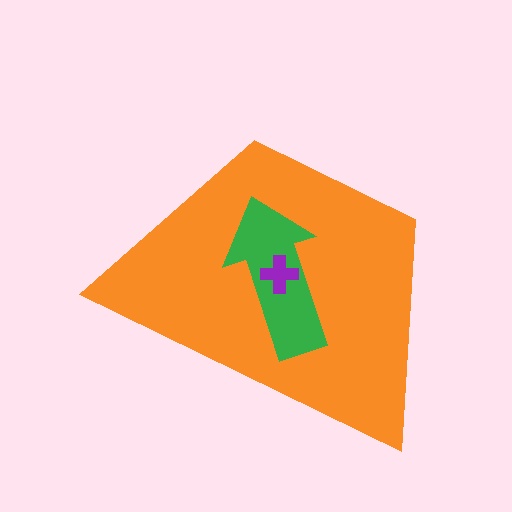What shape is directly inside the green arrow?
The purple cross.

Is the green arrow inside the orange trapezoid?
Yes.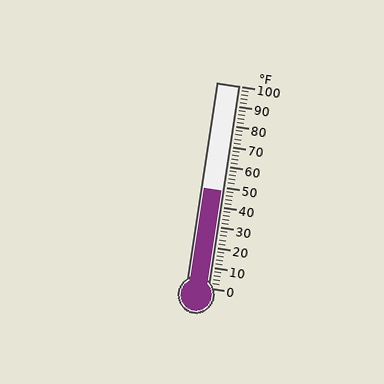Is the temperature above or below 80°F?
The temperature is below 80°F.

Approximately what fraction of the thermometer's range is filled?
The thermometer is filled to approximately 50% of its range.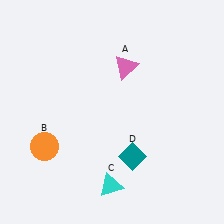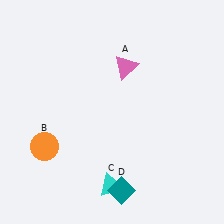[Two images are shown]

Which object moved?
The teal diamond (D) moved down.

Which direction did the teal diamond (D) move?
The teal diamond (D) moved down.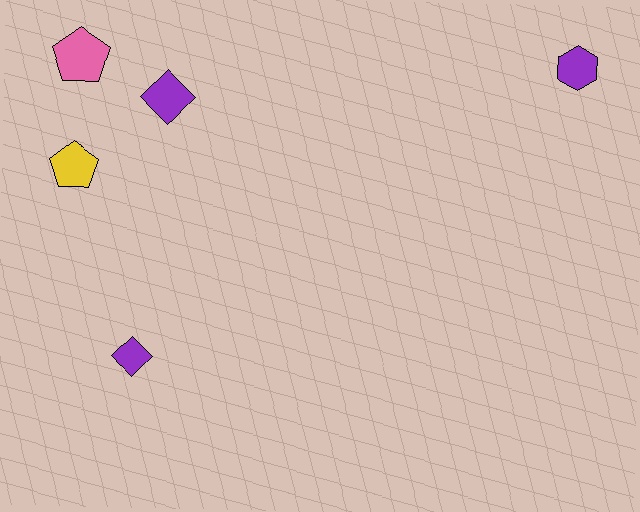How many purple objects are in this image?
There are 3 purple objects.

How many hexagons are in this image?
There is 1 hexagon.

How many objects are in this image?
There are 5 objects.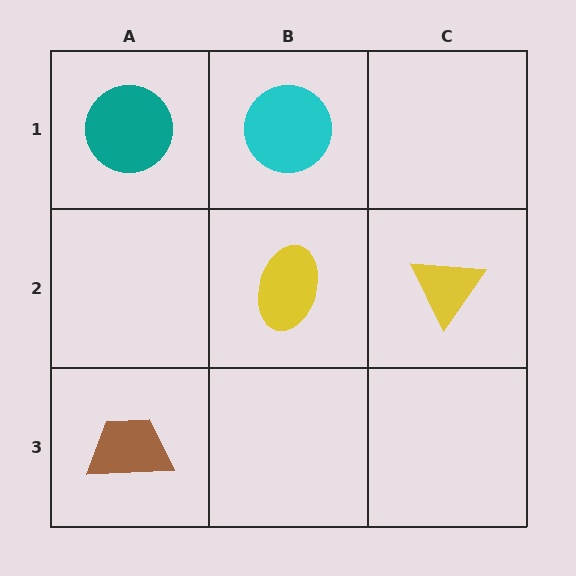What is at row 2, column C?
A yellow triangle.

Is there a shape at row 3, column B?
No, that cell is empty.